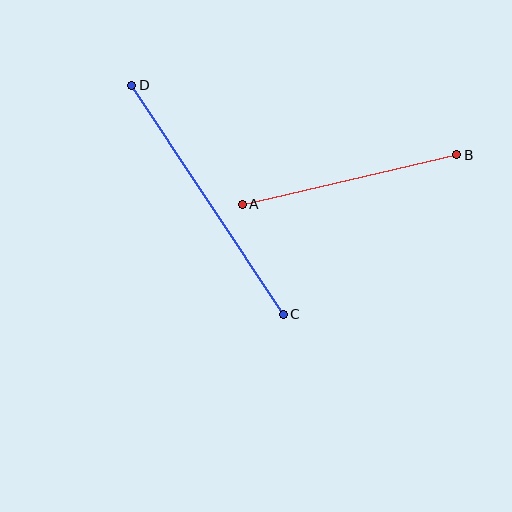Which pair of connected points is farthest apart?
Points C and D are farthest apart.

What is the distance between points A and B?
The distance is approximately 220 pixels.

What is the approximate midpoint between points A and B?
The midpoint is at approximately (350, 179) pixels.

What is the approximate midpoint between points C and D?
The midpoint is at approximately (208, 200) pixels.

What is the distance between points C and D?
The distance is approximately 274 pixels.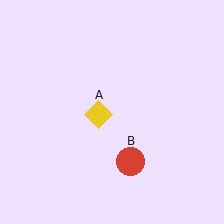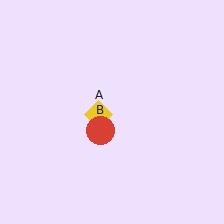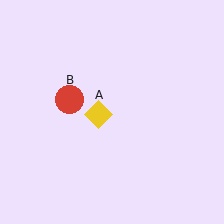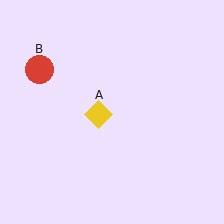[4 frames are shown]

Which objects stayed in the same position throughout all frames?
Yellow diamond (object A) remained stationary.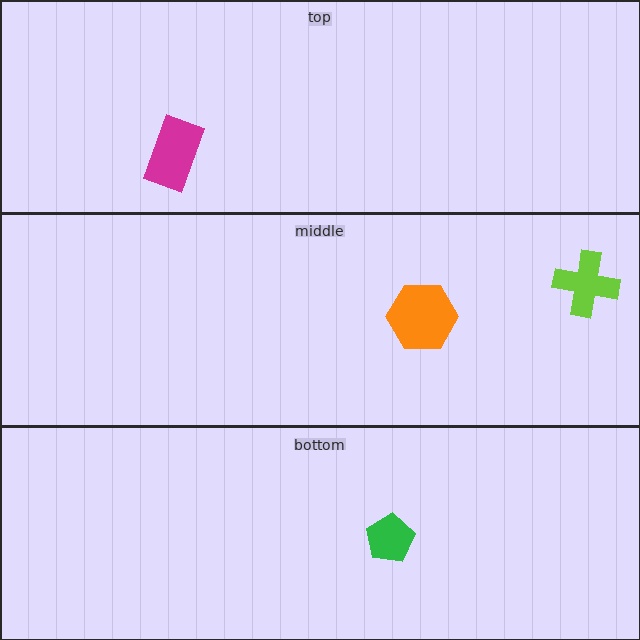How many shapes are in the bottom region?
1.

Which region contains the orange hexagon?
The middle region.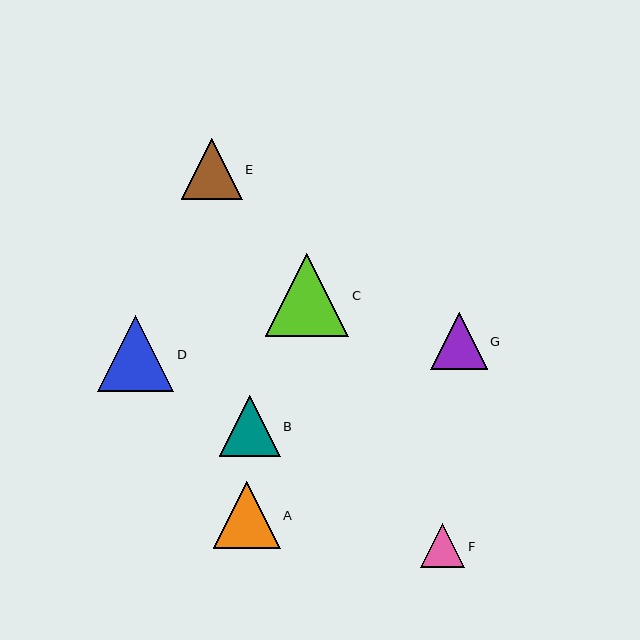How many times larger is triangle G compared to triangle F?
Triangle G is approximately 1.3 times the size of triangle F.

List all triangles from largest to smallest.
From largest to smallest: C, D, A, E, B, G, F.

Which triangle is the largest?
Triangle C is the largest with a size of approximately 84 pixels.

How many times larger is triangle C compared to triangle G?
Triangle C is approximately 1.5 times the size of triangle G.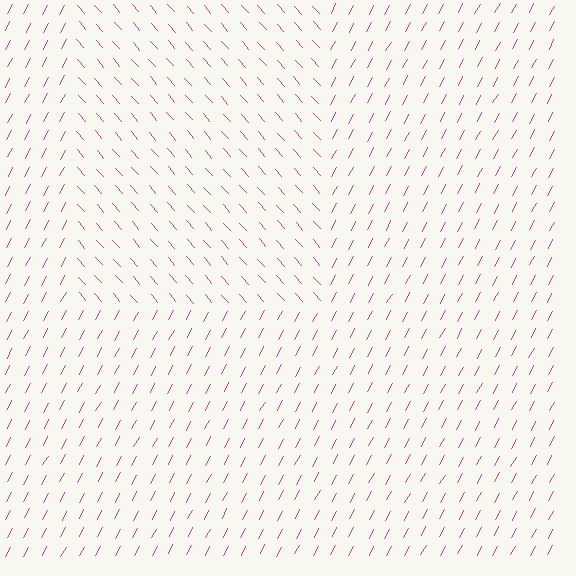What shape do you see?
I see a rectangle.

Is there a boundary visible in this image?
Yes, there is a texture boundary formed by a change in line orientation.